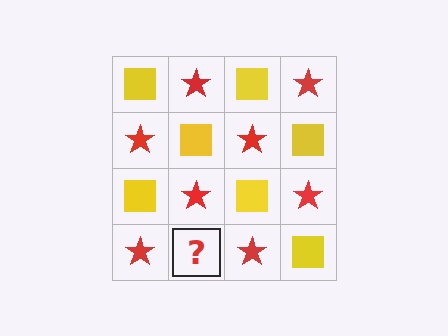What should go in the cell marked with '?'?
The missing cell should contain a yellow square.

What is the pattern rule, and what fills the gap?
The rule is that it alternates yellow square and red star in a checkerboard pattern. The gap should be filled with a yellow square.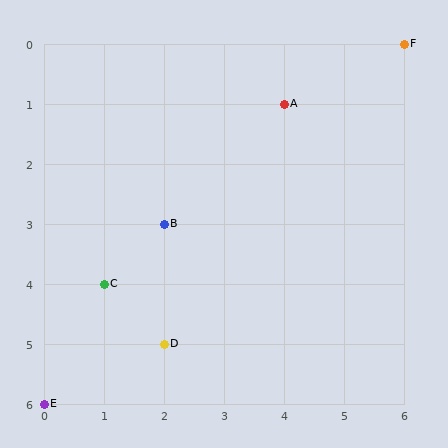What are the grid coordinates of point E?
Point E is at grid coordinates (0, 6).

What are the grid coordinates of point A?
Point A is at grid coordinates (4, 1).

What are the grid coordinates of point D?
Point D is at grid coordinates (2, 5).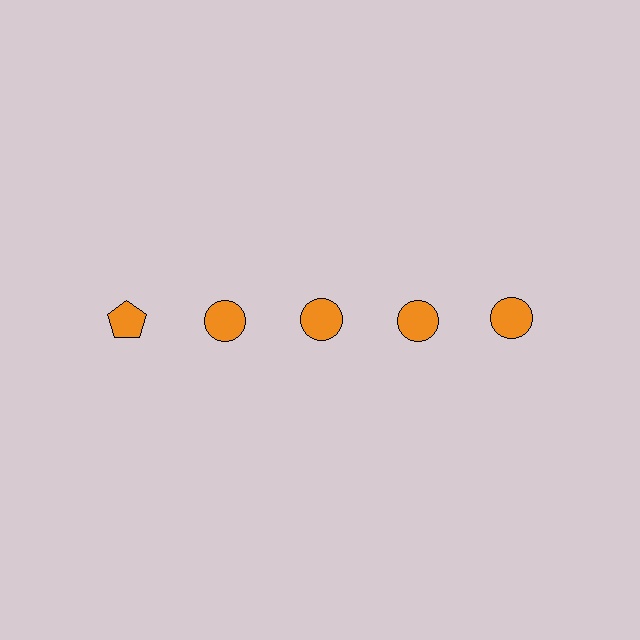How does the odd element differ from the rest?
It has a different shape: pentagon instead of circle.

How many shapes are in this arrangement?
There are 5 shapes arranged in a grid pattern.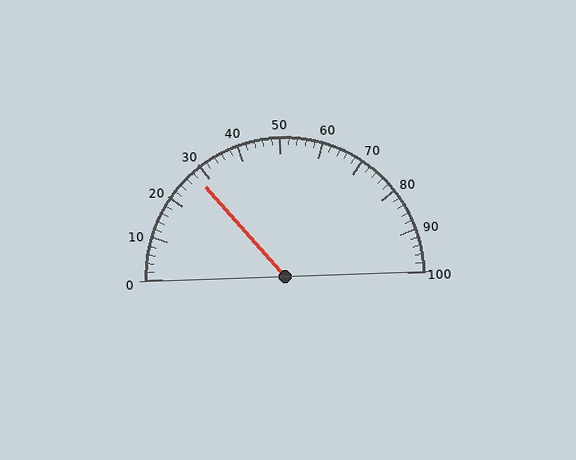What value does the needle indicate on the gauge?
The needle indicates approximately 28.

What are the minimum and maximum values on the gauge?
The gauge ranges from 0 to 100.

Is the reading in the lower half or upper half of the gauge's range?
The reading is in the lower half of the range (0 to 100).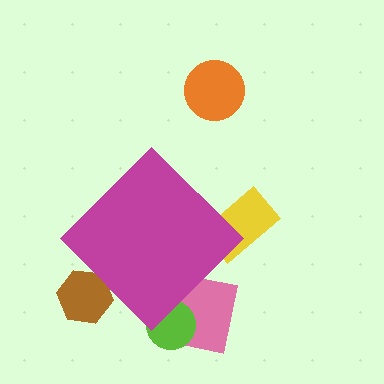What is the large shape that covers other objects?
A magenta diamond.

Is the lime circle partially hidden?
Yes, the lime circle is partially hidden behind the magenta diamond.